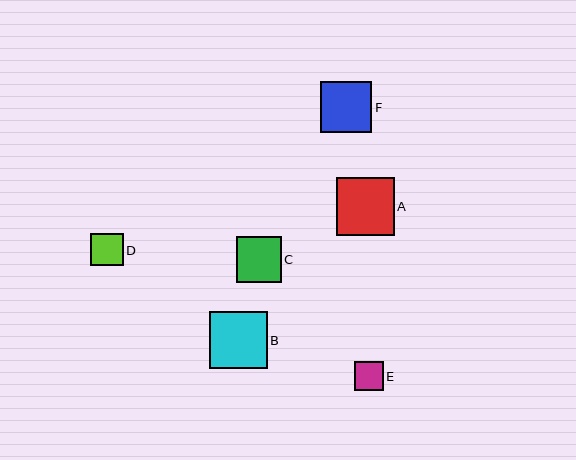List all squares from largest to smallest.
From largest to smallest: A, B, F, C, D, E.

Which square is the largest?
Square A is the largest with a size of approximately 58 pixels.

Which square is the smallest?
Square E is the smallest with a size of approximately 29 pixels.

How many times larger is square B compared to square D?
Square B is approximately 1.8 times the size of square D.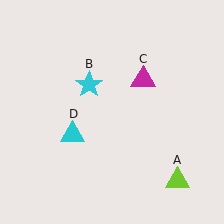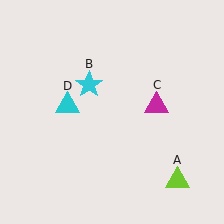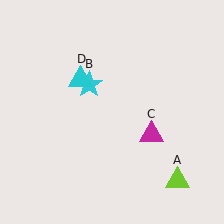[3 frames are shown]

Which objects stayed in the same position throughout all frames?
Lime triangle (object A) and cyan star (object B) remained stationary.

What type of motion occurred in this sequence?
The magenta triangle (object C), cyan triangle (object D) rotated clockwise around the center of the scene.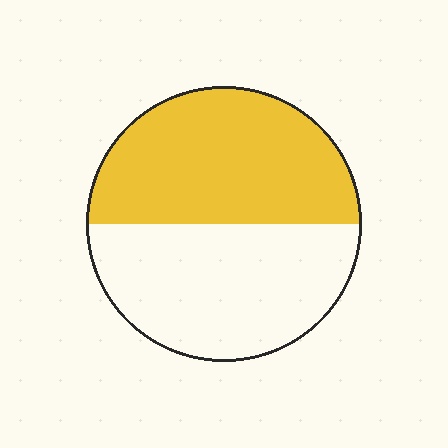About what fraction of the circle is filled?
About one half (1/2).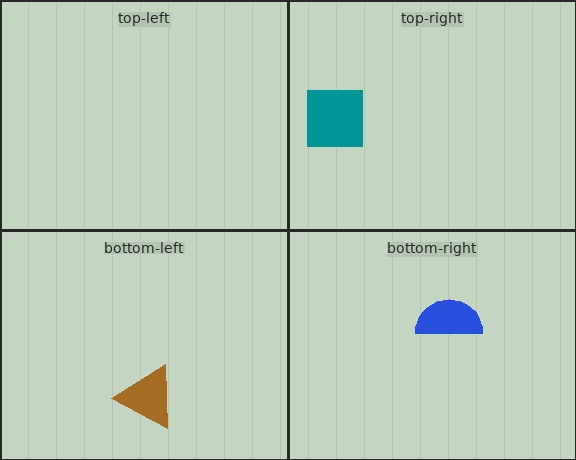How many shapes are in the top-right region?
1.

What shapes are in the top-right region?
The teal square.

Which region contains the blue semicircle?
The bottom-right region.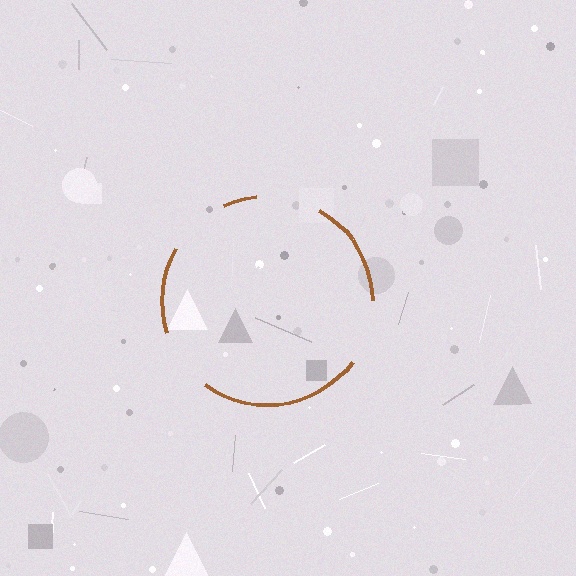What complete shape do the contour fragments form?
The contour fragments form a circle.